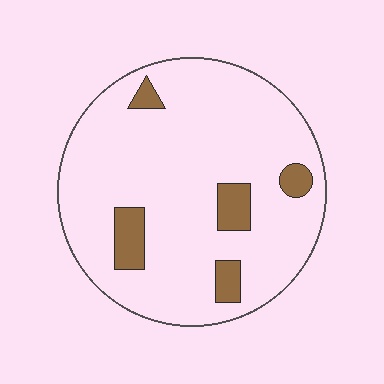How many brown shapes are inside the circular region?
5.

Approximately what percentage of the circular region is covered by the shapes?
Approximately 10%.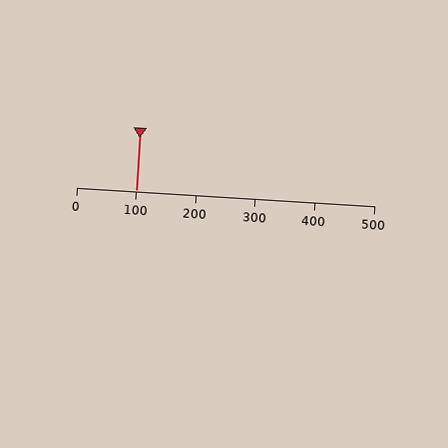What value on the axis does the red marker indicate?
The marker indicates approximately 100.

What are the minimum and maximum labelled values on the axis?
The axis runs from 0 to 500.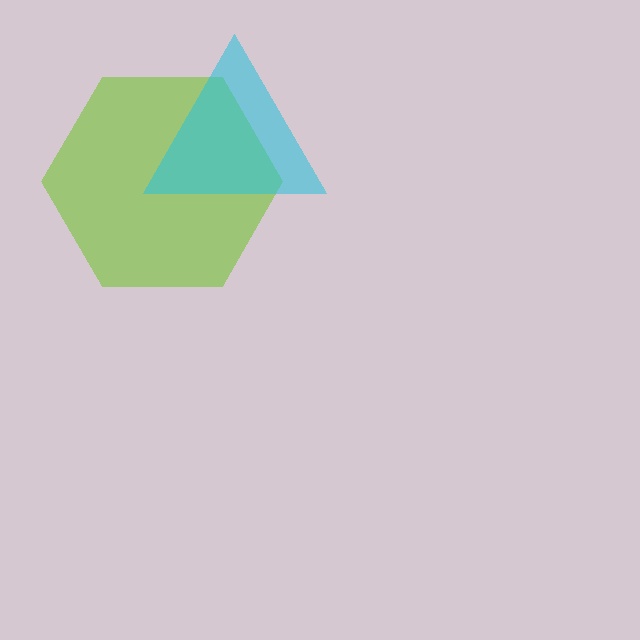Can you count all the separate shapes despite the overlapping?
Yes, there are 2 separate shapes.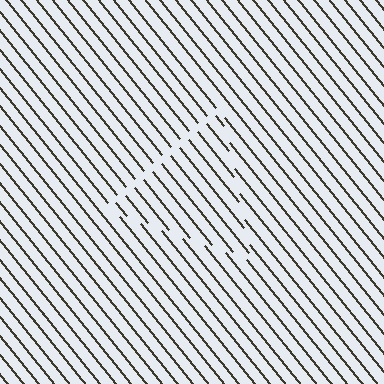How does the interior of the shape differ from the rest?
The interior of the shape contains the same grating, shifted by half a period — the contour is defined by the phase discontinuity where line-ends from the inner and outer gratings abut.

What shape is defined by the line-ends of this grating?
An illusory triangle. The interior of the shape contains the same grating, shifted by half a period — the contour is defined by the phase discontinuity where line-ends from the inner and outer gratings abut.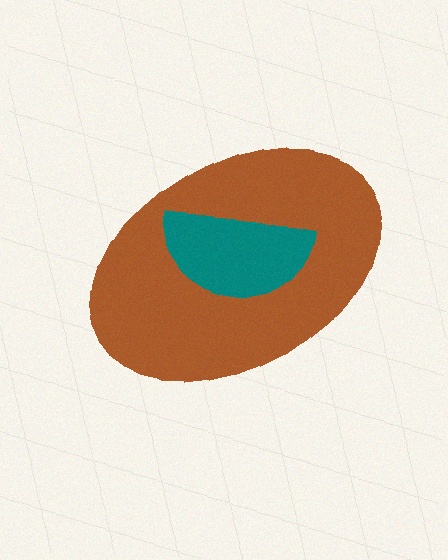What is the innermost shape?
The teal semicircle.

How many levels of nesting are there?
2.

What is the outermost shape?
The brown ellipse.